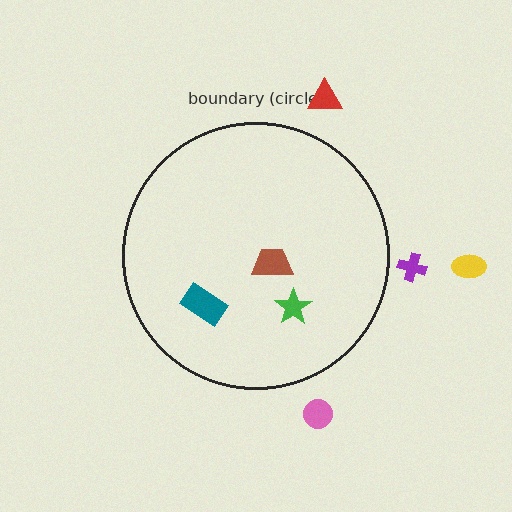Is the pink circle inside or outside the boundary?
Outside.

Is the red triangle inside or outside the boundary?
Outside.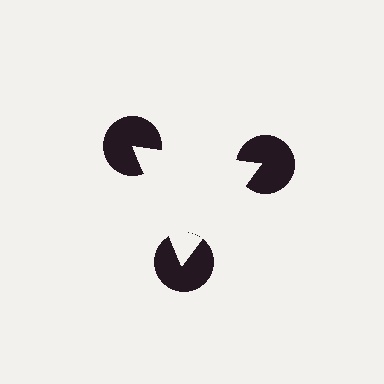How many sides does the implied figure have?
3 sides.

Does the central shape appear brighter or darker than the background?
It typically appears slightly brighter than the background, even though no actual brightness change is drawn.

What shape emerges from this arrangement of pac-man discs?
An illusory triangle — its edges are inferred from the aligned wedge cuts in the pac-man discs, not physically drawn.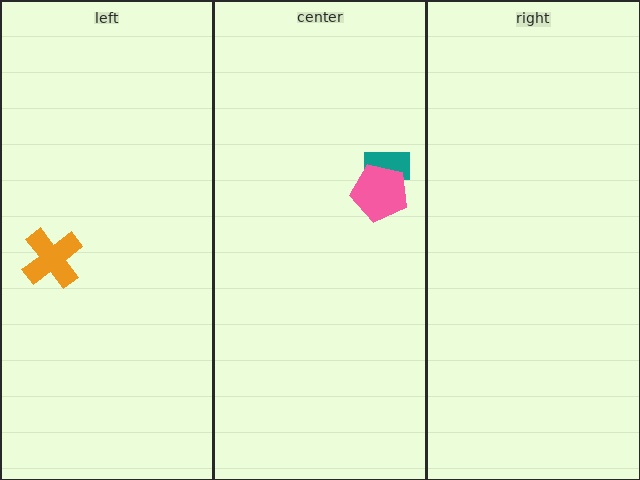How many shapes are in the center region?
2.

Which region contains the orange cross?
The left region.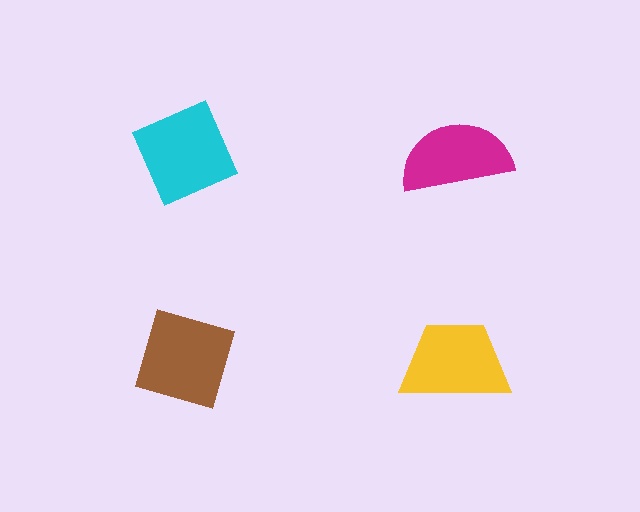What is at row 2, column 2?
A yellow trapezoid.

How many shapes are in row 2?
2 shapes.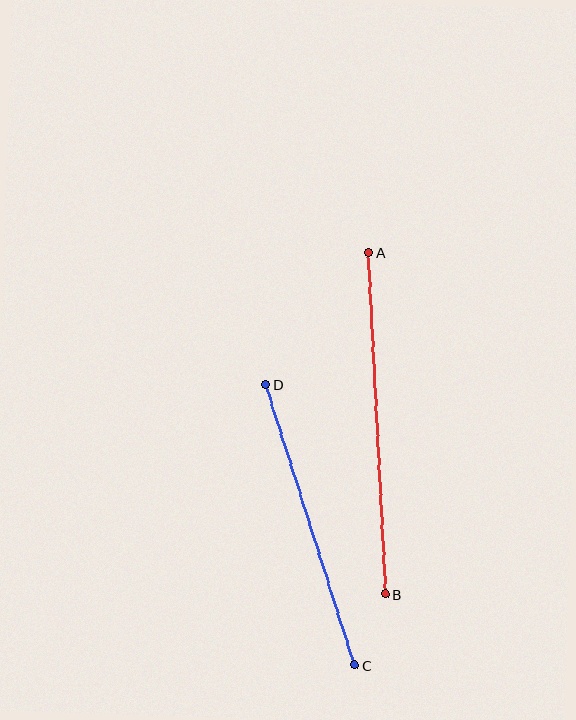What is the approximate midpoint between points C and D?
The midpoint is at approximately (310, 525) pixels.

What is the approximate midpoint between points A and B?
The midpoint is at approximately (377, 423) pixels.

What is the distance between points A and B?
The distance is approximately 342 pixels.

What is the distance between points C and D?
The distance is approximately 294 pixels.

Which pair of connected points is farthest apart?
Points A and B are farthest apart.